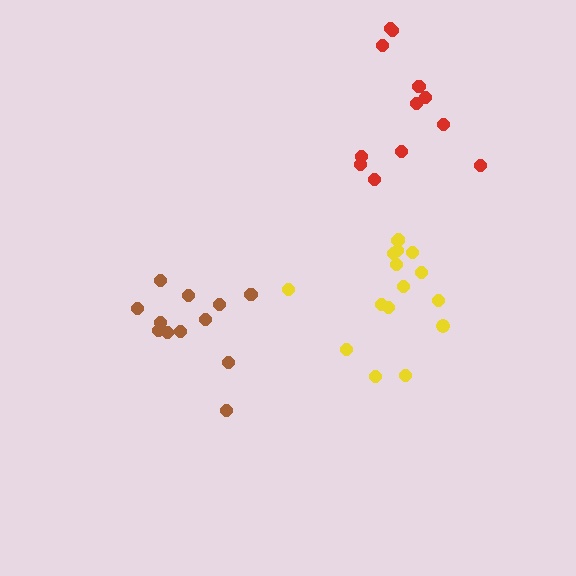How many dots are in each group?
Group 1: 12 dots, Group 2: 16 dots, Group 3: 12 dots (40 total).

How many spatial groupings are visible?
There are 3 spatial groupings.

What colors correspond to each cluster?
The clusters are colored: brown, yellow, red.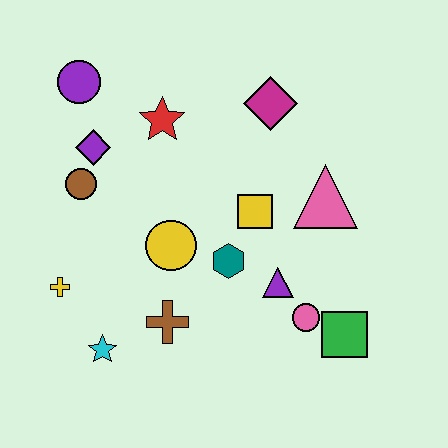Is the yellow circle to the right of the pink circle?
No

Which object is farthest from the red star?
The green square is farthest from the red star.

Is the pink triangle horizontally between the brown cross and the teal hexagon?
No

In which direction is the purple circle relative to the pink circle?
The purple circle is above the pink circle.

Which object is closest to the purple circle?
The purple diamond is closest to the purple circle.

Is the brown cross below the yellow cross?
Yes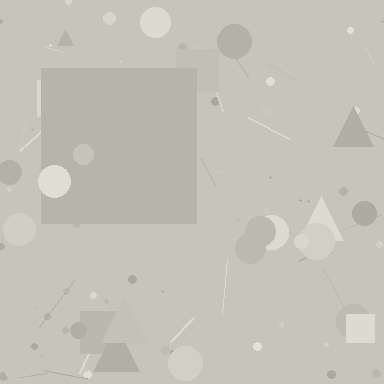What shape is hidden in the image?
A square is hidden in the image.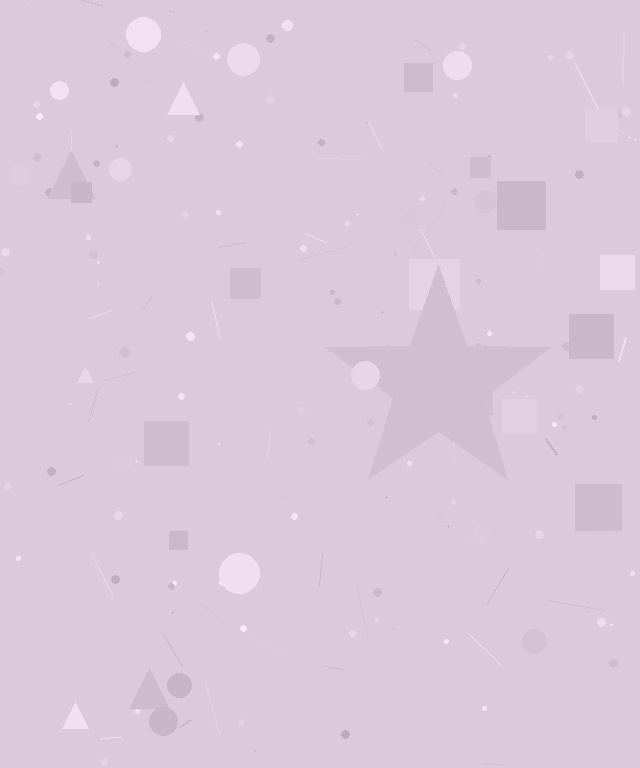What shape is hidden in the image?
A star is hidden in the image.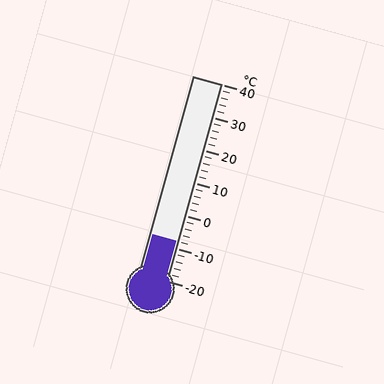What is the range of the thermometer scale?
The thermometer scale ranges from -20°C to 40°C.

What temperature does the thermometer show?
The thermometer shows approximately -8°C.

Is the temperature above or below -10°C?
The temperature is above -10°C.